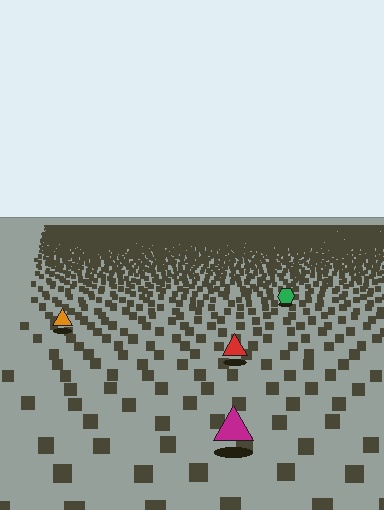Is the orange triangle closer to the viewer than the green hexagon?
Yes. The orange triangle is closer — you can tell from the texture gradient: the ground texture is coarser near it.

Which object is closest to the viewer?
The magenta triangle is closest. The texture marks near it are larger and more spread out.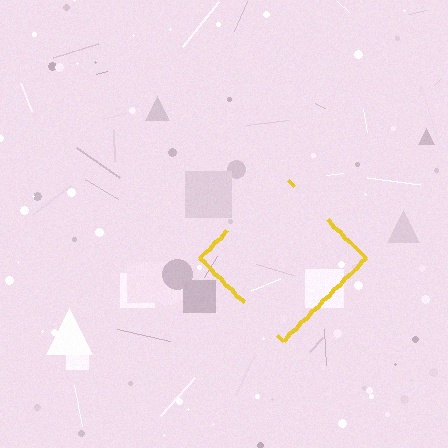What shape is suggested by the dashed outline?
The dashed outline suggests a diamond.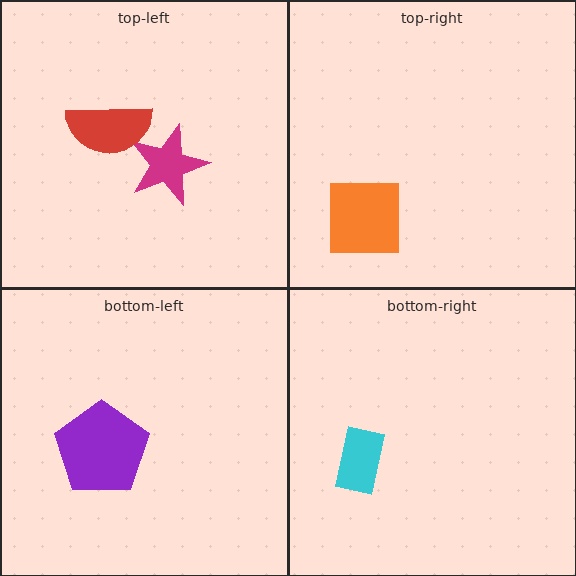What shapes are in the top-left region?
The magenta star, the red semicircle.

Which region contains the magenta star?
The top-left region.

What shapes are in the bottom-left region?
The purple pentagon.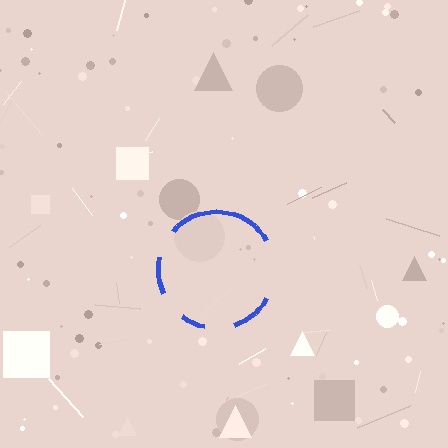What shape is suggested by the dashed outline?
The dashed outline suggests a circle.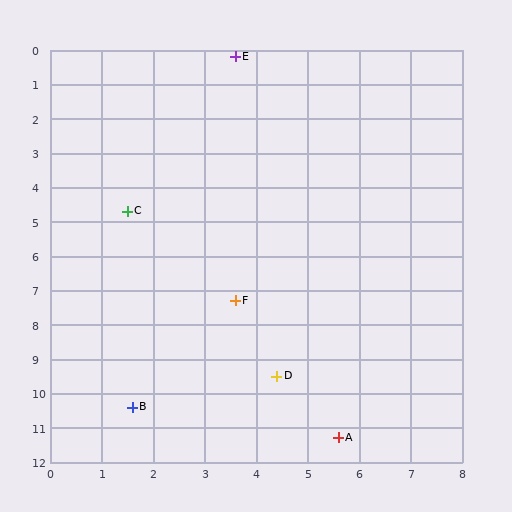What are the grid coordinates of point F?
Point F is at approximately (3.6, 7.3).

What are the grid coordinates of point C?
Point C is at approximately (1.5, 4.7).